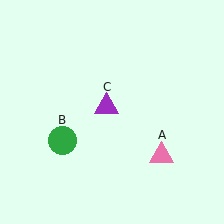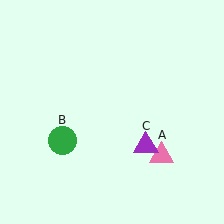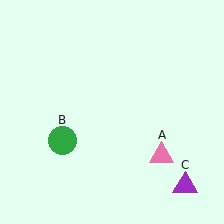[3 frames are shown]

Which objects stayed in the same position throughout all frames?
Pink triangle (object A) and green circle (object B) remained stationary.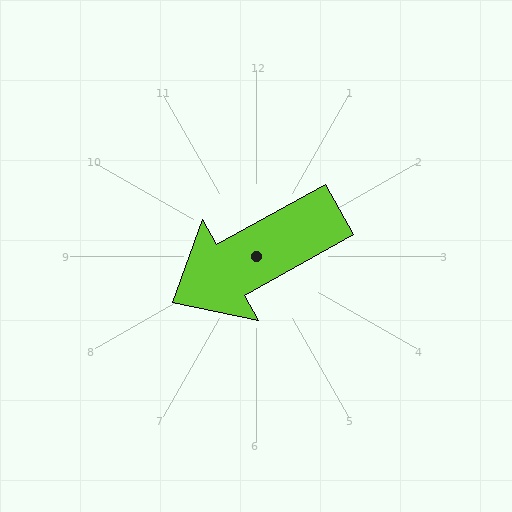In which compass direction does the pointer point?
Southwest.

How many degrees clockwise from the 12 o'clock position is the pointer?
Approximately 241 degrees.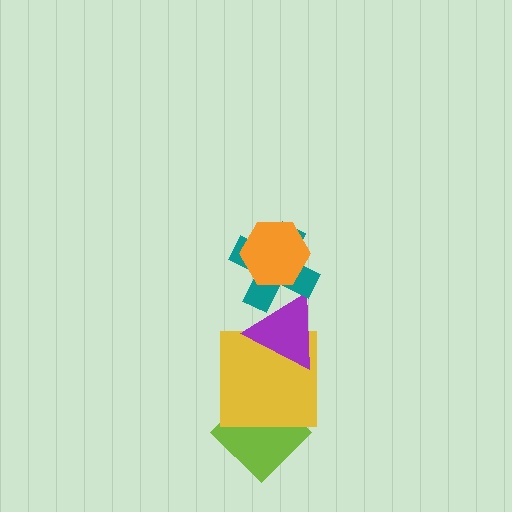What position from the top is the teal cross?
The teal cross is 2nd from the top.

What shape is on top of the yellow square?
The purple triangle is on top of the yellow square.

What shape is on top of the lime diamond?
The yellow square is on top of the lime diamond.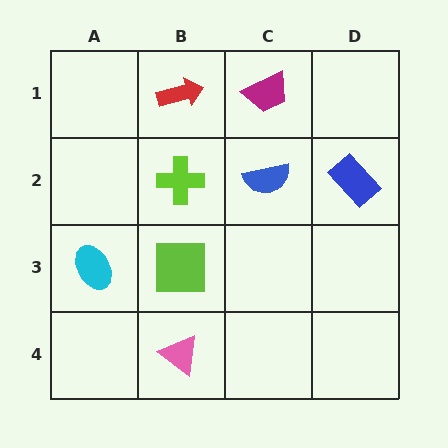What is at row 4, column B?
A pink triangle.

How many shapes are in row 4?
1 shape.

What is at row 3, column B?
A lime square.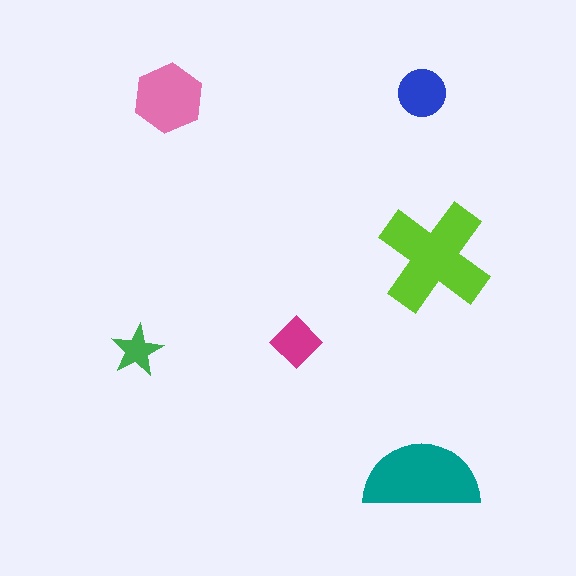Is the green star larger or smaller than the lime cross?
Smaller.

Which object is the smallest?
The green star.